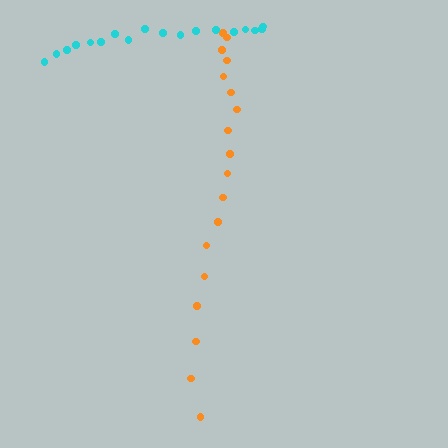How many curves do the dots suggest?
There are 2 distinct paths.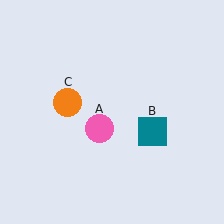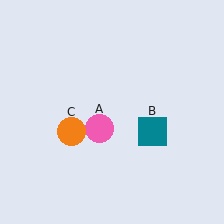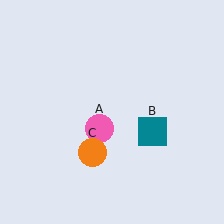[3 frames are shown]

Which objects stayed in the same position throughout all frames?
Pink circle (object A) and teal square (object B) remained stationary.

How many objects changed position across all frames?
1 object changed position: orange circle (object C).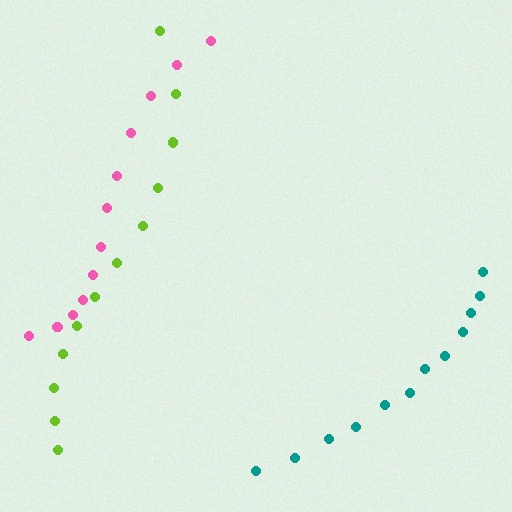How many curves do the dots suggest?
There are 3 distinct paths.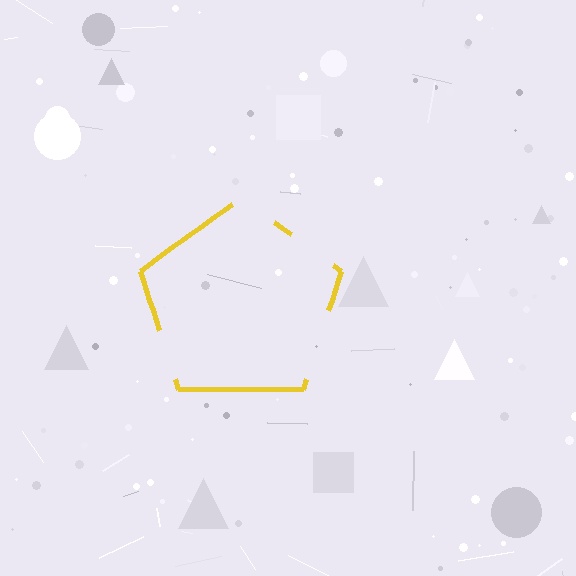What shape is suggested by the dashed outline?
The dashed outline suggests a pentagon.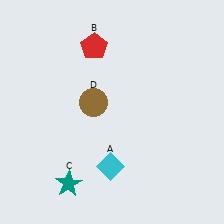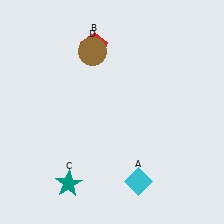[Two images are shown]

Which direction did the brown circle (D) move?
The brown circle (D) moved up.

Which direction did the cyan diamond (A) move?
The cyan diamond (A) moved right.